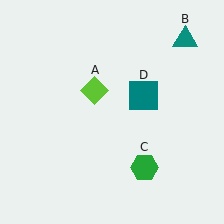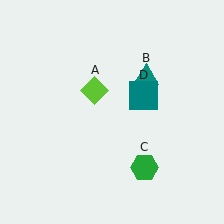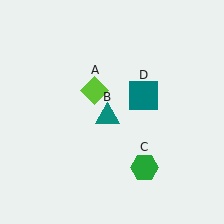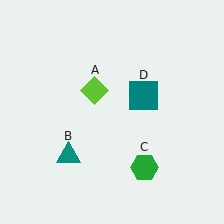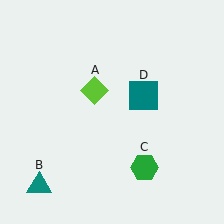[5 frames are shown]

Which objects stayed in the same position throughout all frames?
Lime diamond (object A) and green hexagon (object C) and teal square (object D) remained stationary.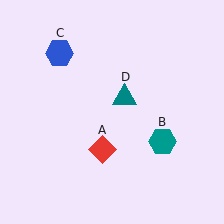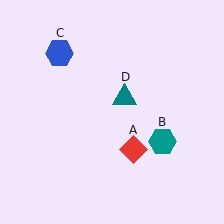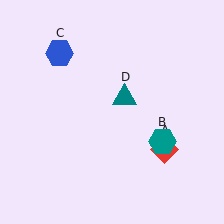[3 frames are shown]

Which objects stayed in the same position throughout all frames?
Teal hexagon (object B) and blue hexagon (object C) and teal triangle (object D) remained stationary.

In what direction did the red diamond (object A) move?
The red diamond (object A) moved right.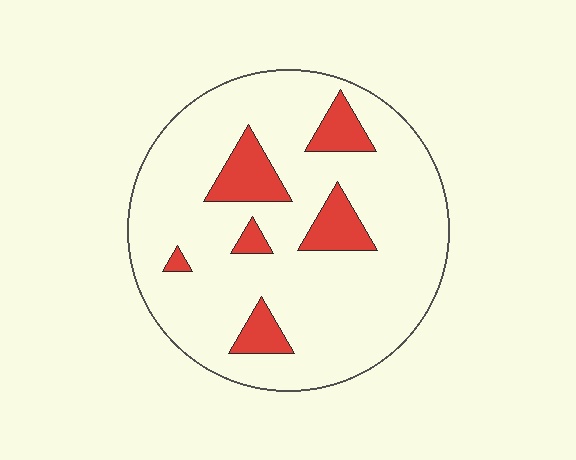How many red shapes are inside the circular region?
6.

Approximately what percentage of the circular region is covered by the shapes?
Approximately 15%.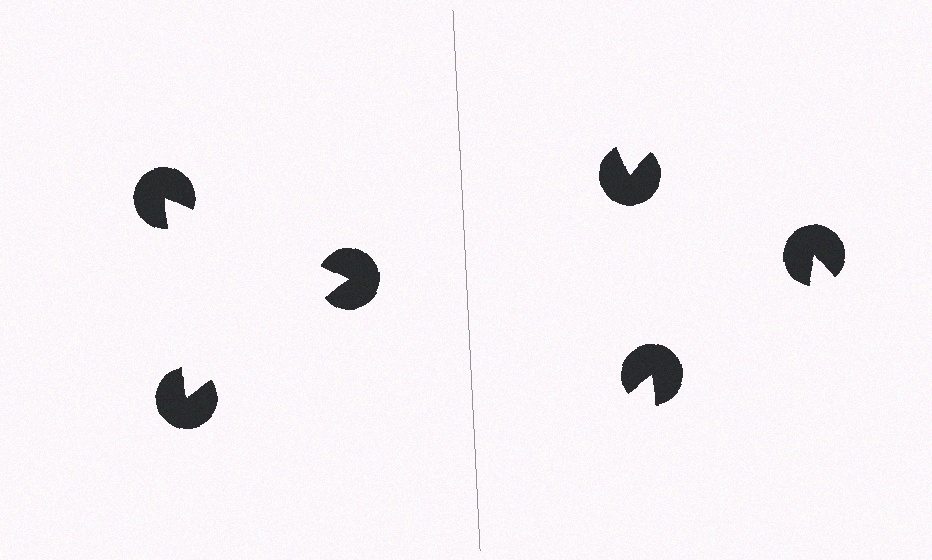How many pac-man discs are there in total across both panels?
6 — 3 on each side.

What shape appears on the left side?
An illusory triangle.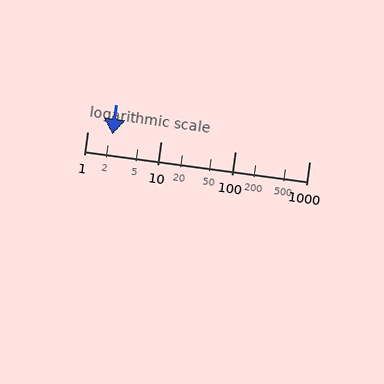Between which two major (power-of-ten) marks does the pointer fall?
The pointer is between 1 and 10.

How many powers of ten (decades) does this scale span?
The scale spans 3 decades, from 1 to 1000.